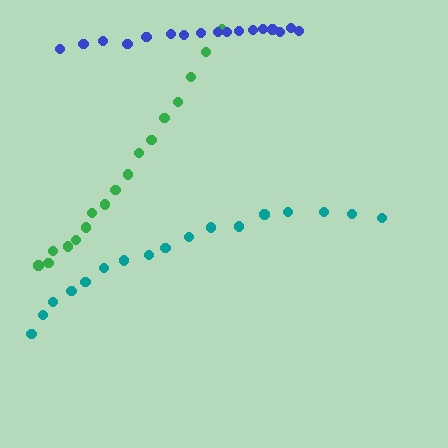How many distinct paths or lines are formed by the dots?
There are 3 distinct paths.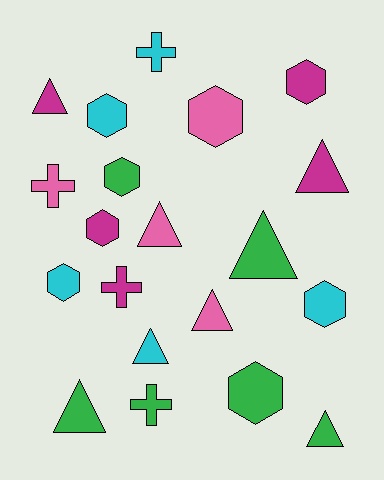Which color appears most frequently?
Green, with 6 objects.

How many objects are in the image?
There are 20 objects.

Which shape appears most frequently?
Triangle, with 8 objects.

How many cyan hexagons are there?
There are 3 cyan hexagons.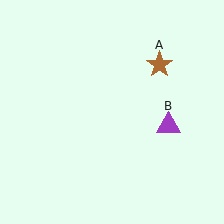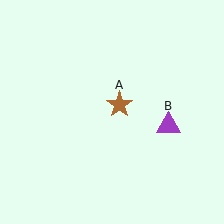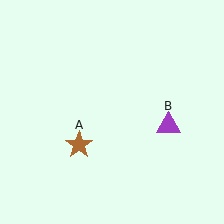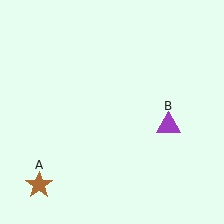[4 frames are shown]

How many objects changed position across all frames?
1 object changed position: brown star (object A).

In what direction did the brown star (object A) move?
The brown star (object A) moved down and to the left.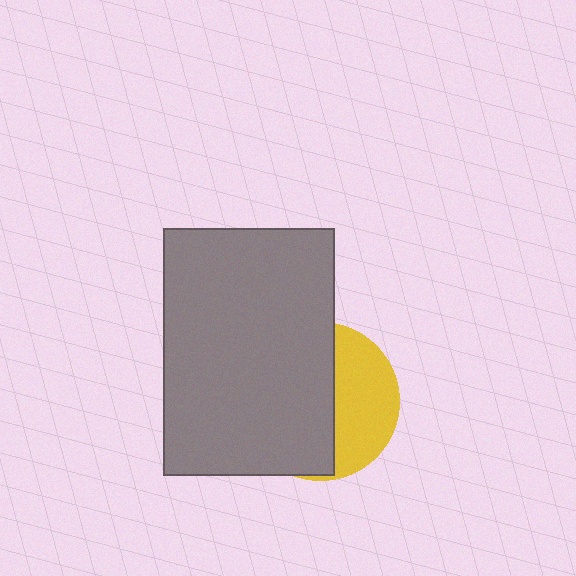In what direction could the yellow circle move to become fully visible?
The yellow circle could move right. That would shift it out from behind the gray rectangle entirely.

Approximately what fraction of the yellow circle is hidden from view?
Roughly 61% of the yellow circle is hidden behind the gray rectangle.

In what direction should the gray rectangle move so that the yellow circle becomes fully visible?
The gray rectangle should move left. That is the shortest direction to clear the overlap and leave the yellow circle fully visible.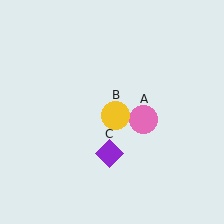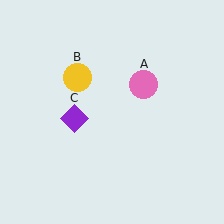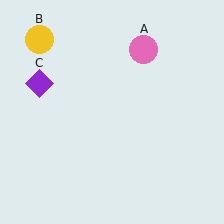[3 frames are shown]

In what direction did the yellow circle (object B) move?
The yellow circle (object B) moved up and to the left.